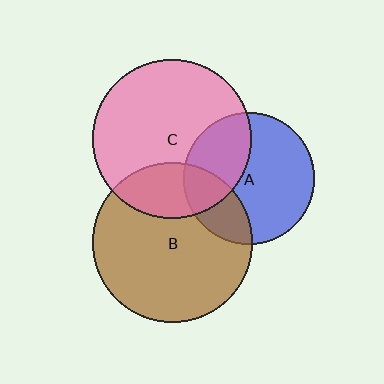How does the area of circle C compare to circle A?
Approximately 1.4 times.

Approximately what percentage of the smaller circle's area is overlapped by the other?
Approximately 25%.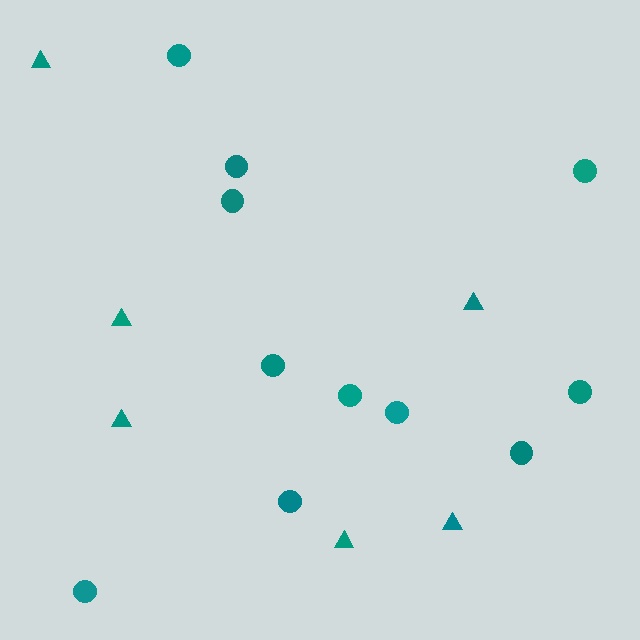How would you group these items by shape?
There are 2 groups: one group of circles (11) and one group of triangles (6).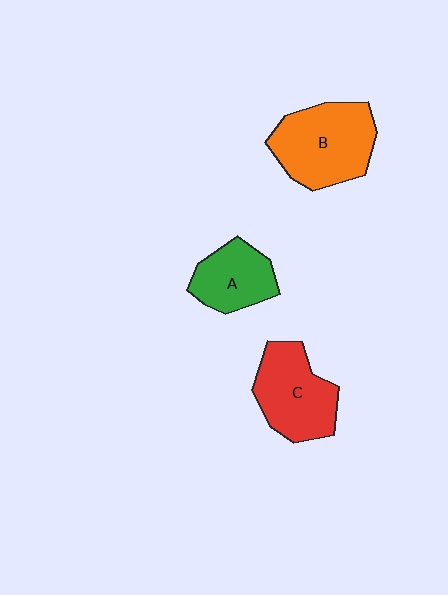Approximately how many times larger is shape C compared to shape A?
Approximately 1.3 times.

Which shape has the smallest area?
Shape A (green).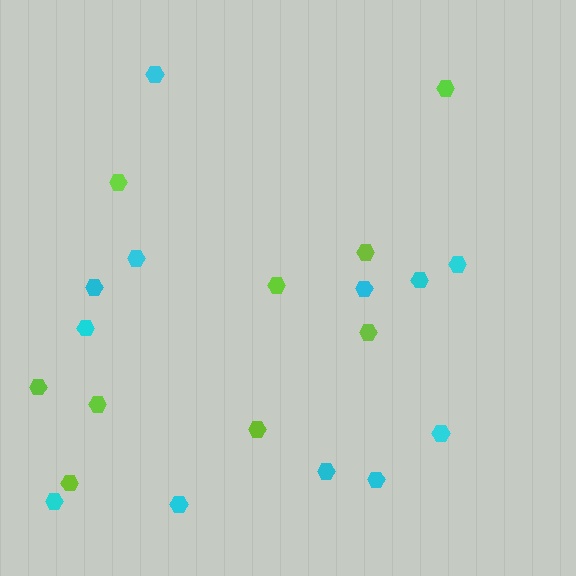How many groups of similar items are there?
There are 2 groups: one group of cyan hexagons (12) and one group of lime hexagons (9).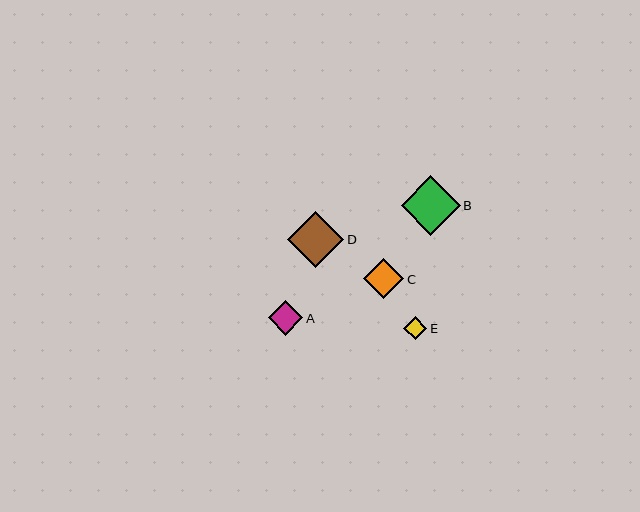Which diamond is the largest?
Diamond B is the largest with a size of approximately 59 pixels.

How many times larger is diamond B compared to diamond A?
Diamond B is approximately 1.7 times the size of diamond A.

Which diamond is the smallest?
Diamond E is the smallest with a size of approximately 23 pixels.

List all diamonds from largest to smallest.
From largest to smallest: B, D, C, A, E.